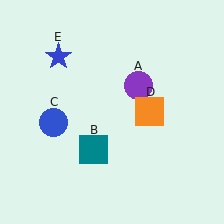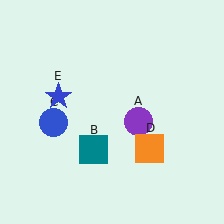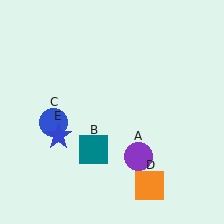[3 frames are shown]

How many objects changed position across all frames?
3 objects changed position: purple circle (object A), orange square (object D), blue star (object E).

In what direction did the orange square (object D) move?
The orange square (object D) moved down.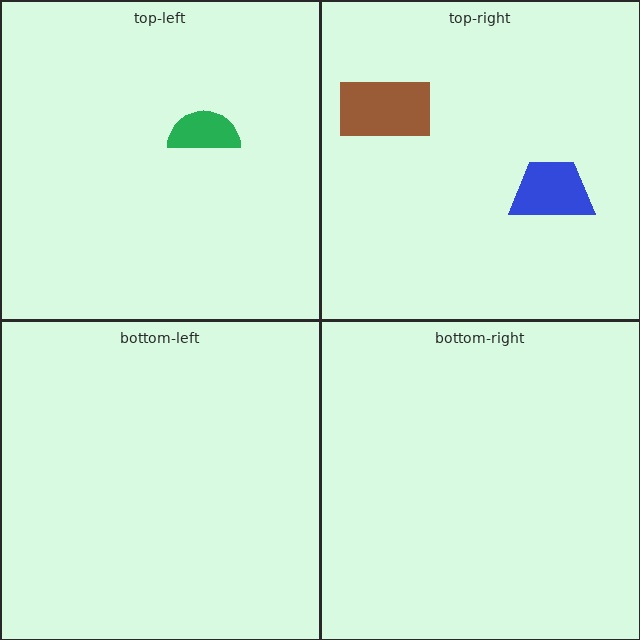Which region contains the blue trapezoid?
The top-right region.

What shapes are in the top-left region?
The green semicircle.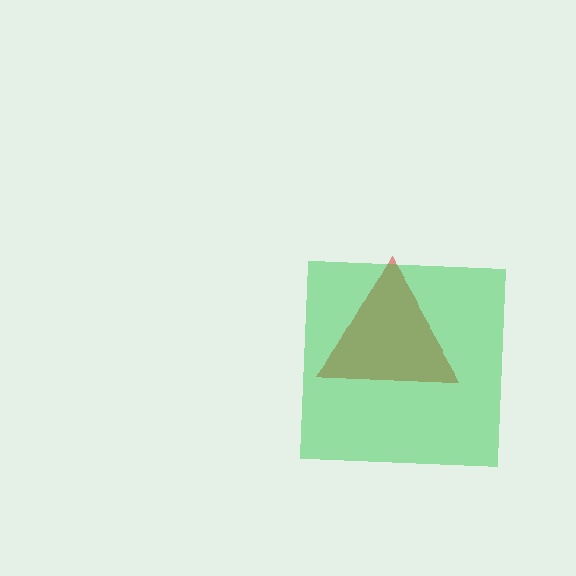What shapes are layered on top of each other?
The layered shapes are: a red triangle, a green square.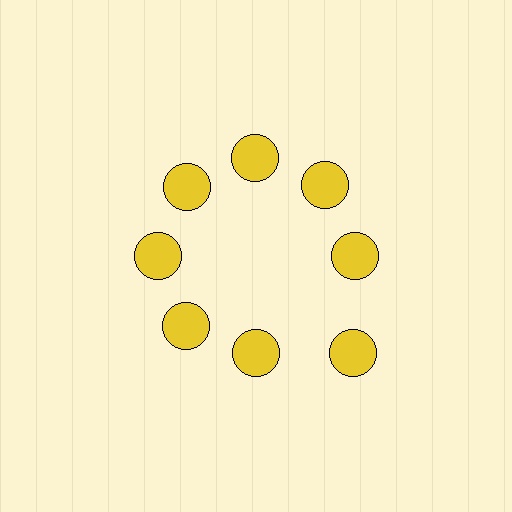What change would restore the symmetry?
The symmetry would be restored by moving it inward, back onto the ring so that all 8 circles sit at equal angles and equal distance from the center.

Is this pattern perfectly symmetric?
No. The 8 yellow circles are arranged in a ring, but one element near the 4 o'clock position is pushed outward from the center, breaking the 8-fold rotational symmetry.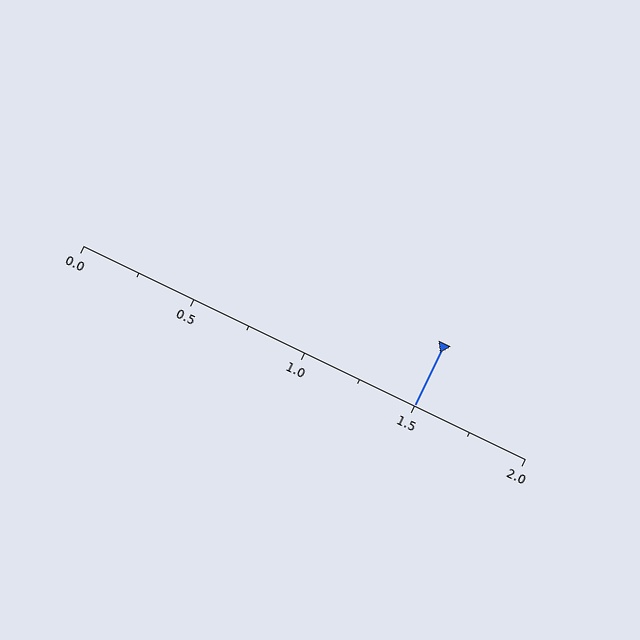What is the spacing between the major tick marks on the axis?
The major ticks are spaced 0.5 apart.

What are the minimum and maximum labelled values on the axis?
The axis runs from 0.0 to 2.0.